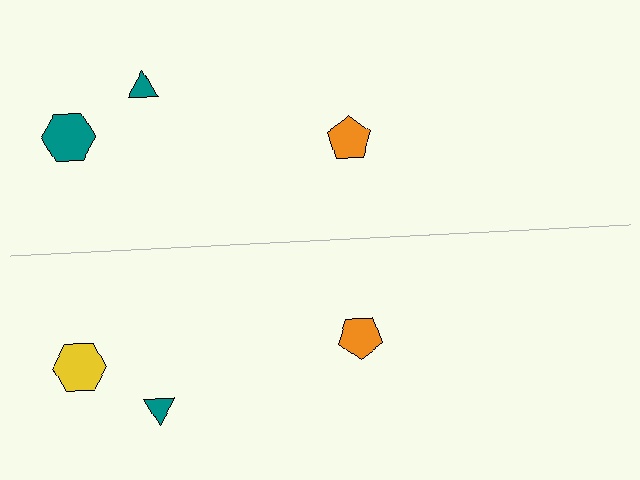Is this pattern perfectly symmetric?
No, the pattern is not perfectly symmetric. The yellow hexagon on the bottom side breaks the symmetry — its mirror counterpart is teal.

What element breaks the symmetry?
The yellow hexagon on the bottom side breaks the symmetry — its mirror counterpart is teal.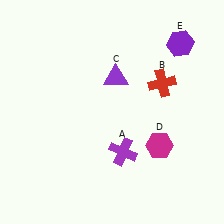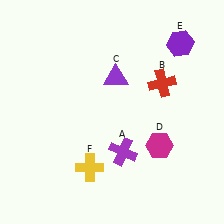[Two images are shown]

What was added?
A yellow cross (F) was added in Image 2.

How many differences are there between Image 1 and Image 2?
There is 1 difference between the two images.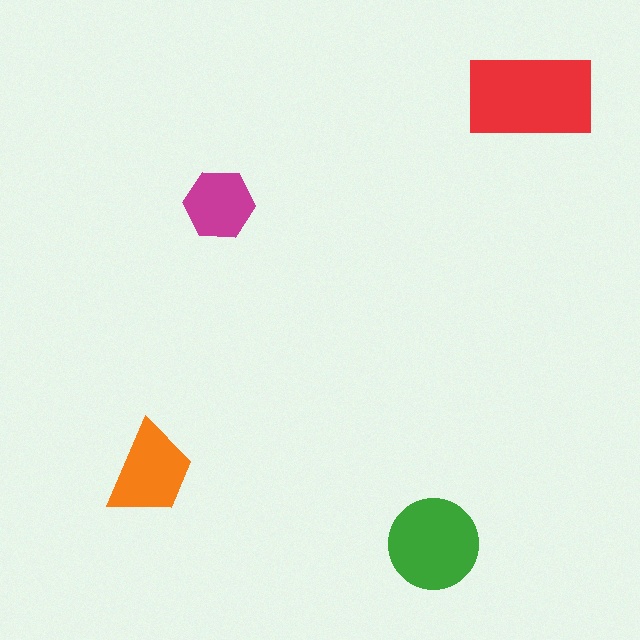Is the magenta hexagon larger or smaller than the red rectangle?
Smaller.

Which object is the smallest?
The magenta hexagon.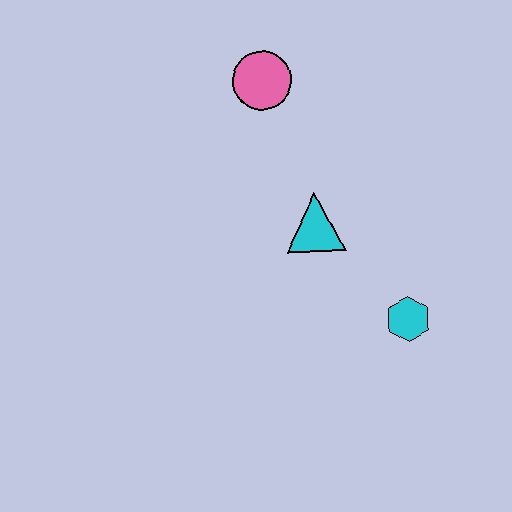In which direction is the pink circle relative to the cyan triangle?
The pink circle is above the cyan triangle.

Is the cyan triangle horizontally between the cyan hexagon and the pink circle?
Yes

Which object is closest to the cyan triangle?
The cyan hexagon is closest to the cyan triangle.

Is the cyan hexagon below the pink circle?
Yes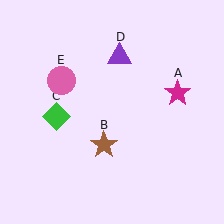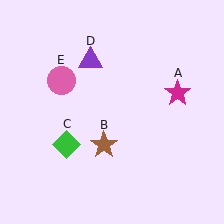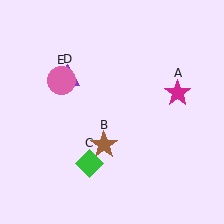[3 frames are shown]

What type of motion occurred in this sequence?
The green diamond (object C), purple triangle (object D) rotated counterclockwise around the center of the scene.